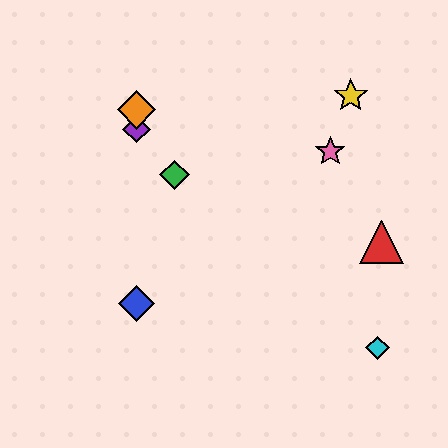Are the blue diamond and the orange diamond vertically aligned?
Yes, both are at x≈136.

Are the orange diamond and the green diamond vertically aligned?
No, the orange diamond is at x≈136 and the green diamond is at x≈174.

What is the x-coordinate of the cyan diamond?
The cyan diamond is at x≈378.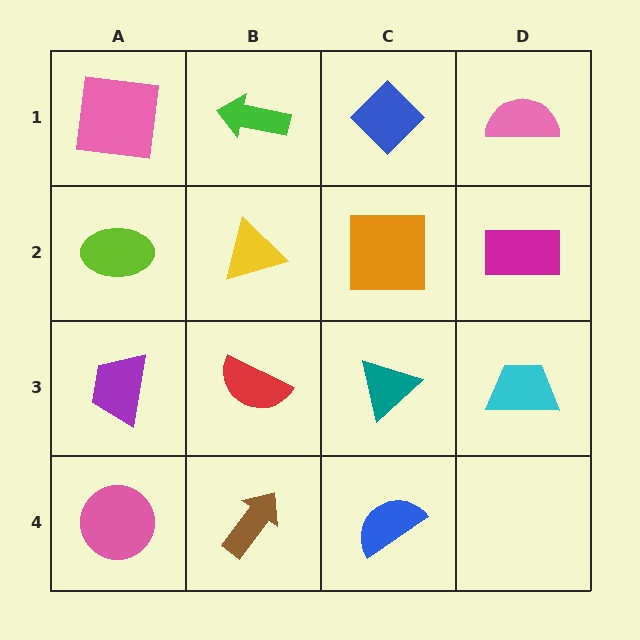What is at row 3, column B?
A red semicircle.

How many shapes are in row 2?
4 shapes.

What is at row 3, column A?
A purple trapezoid.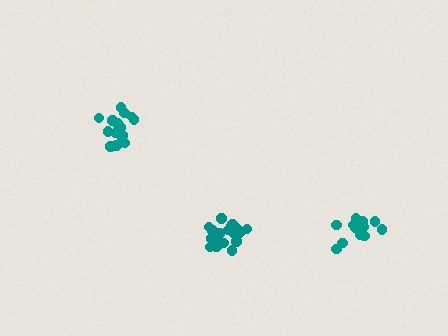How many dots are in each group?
Group 1: 19 dots, Group 2: 16 dots, Group 3: 15 dots (50 total).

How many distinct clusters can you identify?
There are 3 distinct clusters.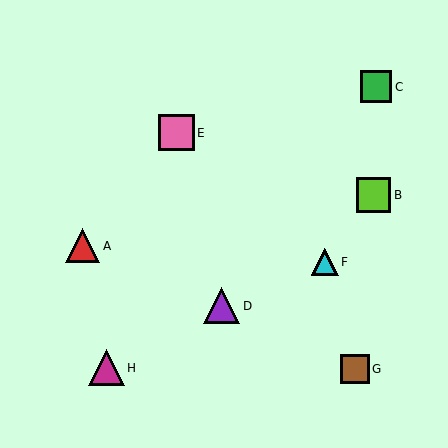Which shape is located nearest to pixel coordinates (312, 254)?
The cyan triangle (labeled F) at (325, 262) is nearest to that location.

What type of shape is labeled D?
Shape D is a purple triangle.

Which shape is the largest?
The purple triangle (labeled D) is the largest.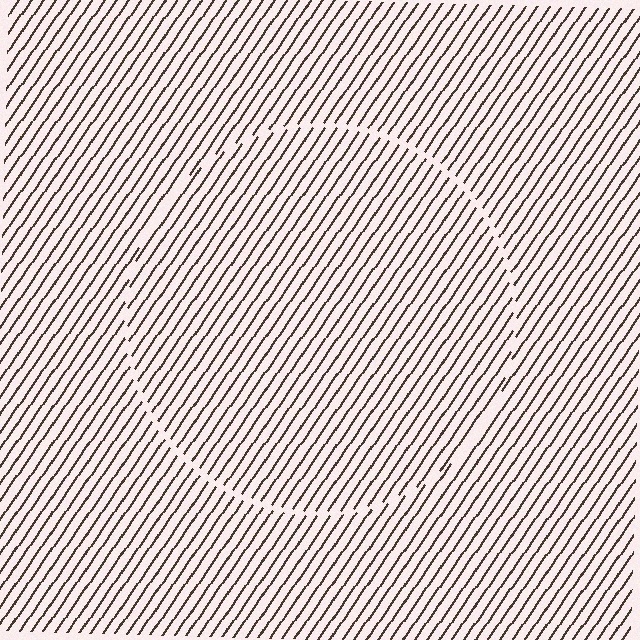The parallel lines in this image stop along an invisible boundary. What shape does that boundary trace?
An illusory circle. The interior of the shape contains the same grating, shifted by half a period — the contour is defined by the phase discontinuity where line-ends from the inner and outer gratings abut.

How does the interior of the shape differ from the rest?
The interior of the shape contains the same grating, shifted by half a period — the contour is defined by the phase discontinuity where line-ends from the inner and outer gratings abut.